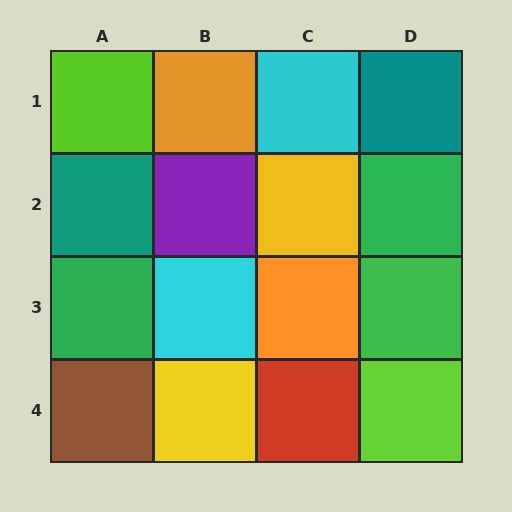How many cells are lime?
2 cells are lime.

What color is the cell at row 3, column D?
Green.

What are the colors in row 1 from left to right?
Lime, orange, cyan, teal.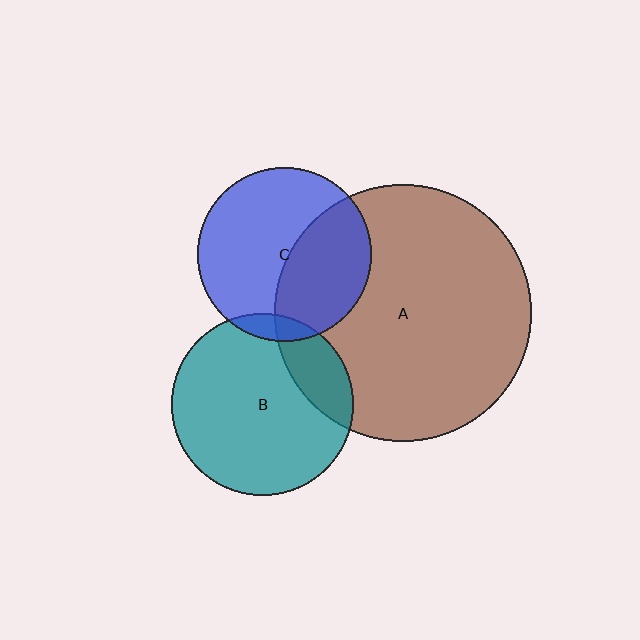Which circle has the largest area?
Circle A (brown).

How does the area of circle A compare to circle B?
Approximately 2.0 times.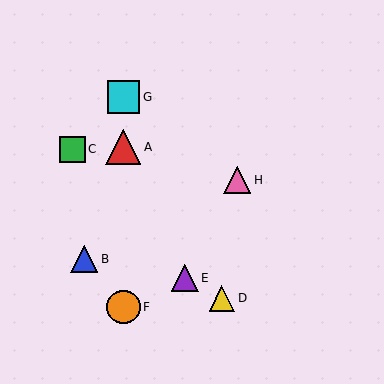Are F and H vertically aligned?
No, F is at x≈123 and H is at x≈237.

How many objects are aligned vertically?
3 objects (A, F, G) are aligned vertically.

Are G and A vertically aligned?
Yes, both are at x≈123.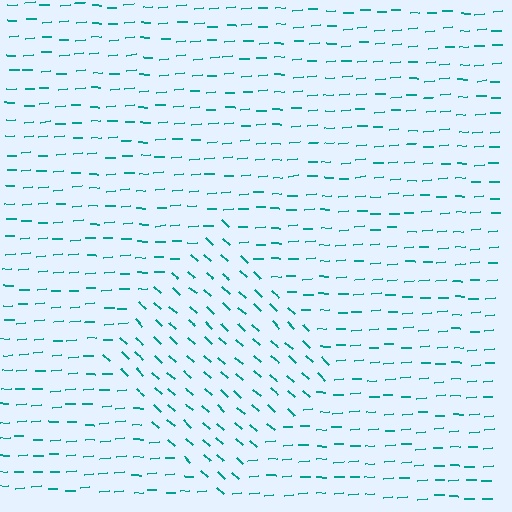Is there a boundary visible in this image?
Yes, there is a texture boundary formed by a change in line orientation.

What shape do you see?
I see a diamond.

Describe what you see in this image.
The image is filled with small teal line segments. A diamond region in the image has lines oriented differently from the surrounding lines, creating a visible texture boundary.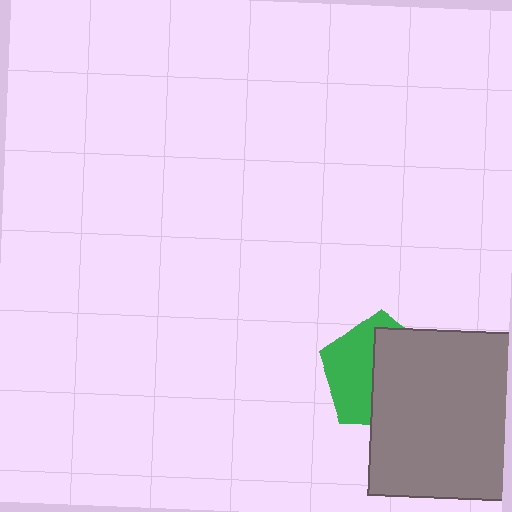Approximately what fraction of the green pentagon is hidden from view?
Roughly 54% of the green pentagon is hidden behind the gray square.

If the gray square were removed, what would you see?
You would see the complete green pentagon.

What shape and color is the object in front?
The object in front is a gray square.